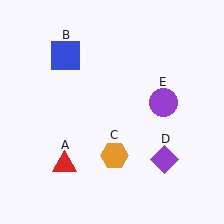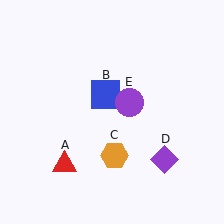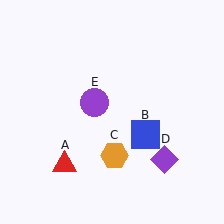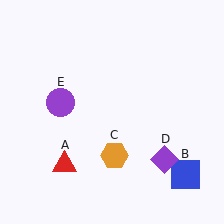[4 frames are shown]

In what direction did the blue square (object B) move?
The blue square (object B) moved down and to the right.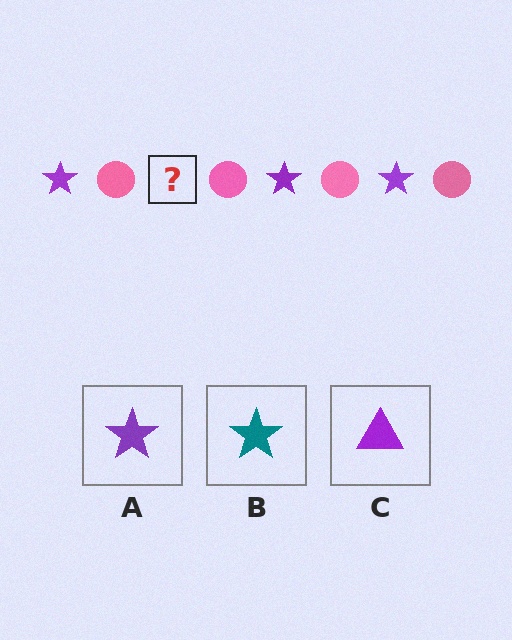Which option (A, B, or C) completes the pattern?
A.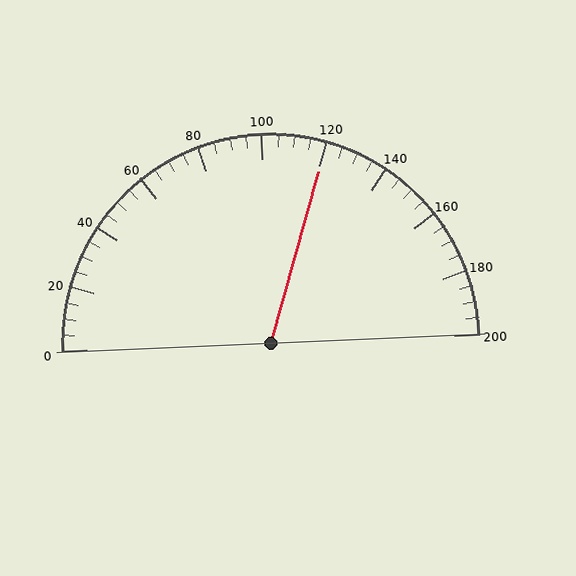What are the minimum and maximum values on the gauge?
The gauge ranges from 0 to 200.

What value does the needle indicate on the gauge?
The needle indicates approximately 120.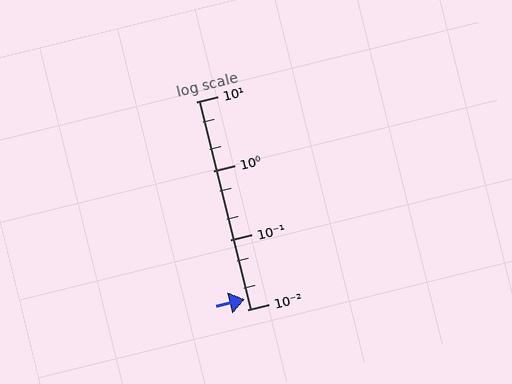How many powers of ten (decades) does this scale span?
The scale spans 3 decades, from 0.01 to 10.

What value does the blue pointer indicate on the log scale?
The pointer indicates approximately 0.014.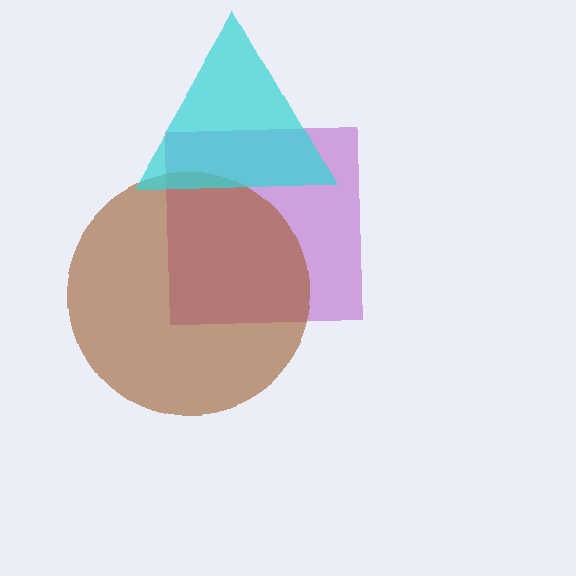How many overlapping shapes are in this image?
There are 3 overlapping shapes in the image.